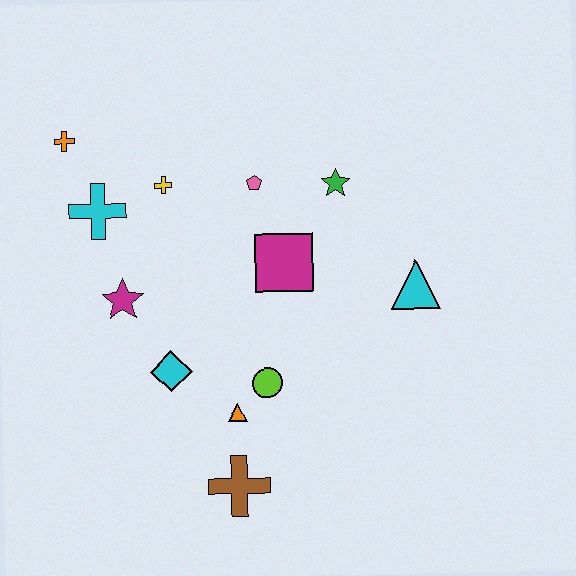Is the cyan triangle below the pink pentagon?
Yes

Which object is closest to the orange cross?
The cyan cross is closest to the orange cross.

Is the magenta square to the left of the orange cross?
No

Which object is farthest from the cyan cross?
The cyan triangle is farthest from the cyan cross.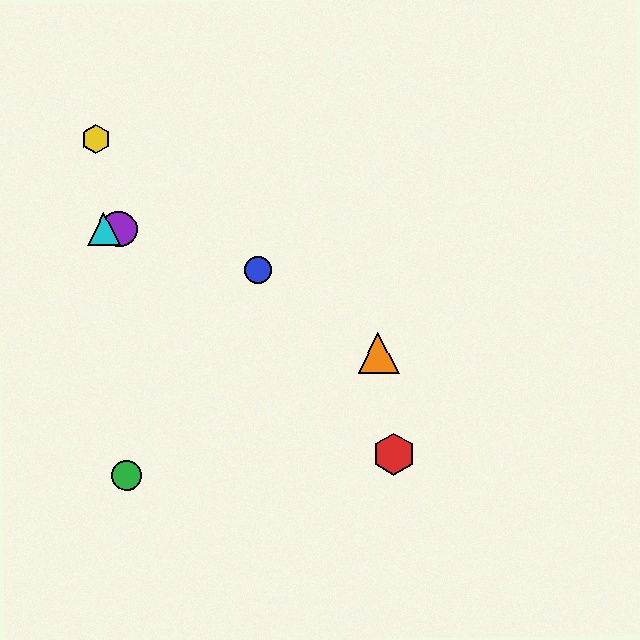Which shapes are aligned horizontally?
The purple circle, the cyan triangle are aligned horizontally.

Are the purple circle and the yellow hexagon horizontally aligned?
No, the purple circle is at y≈229 and the yellow hexagon is at y≈140.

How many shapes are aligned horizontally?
2 shapes (the purple circle, the cyan triangle) are aligned horizontally.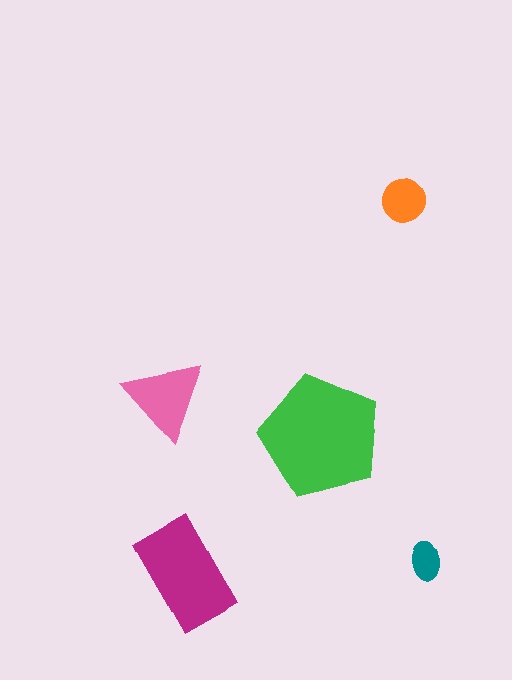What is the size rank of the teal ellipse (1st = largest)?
5th.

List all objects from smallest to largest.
The teal ellipse, the orange circle, the pink triangle, the magenta rectangle, the green pentagon.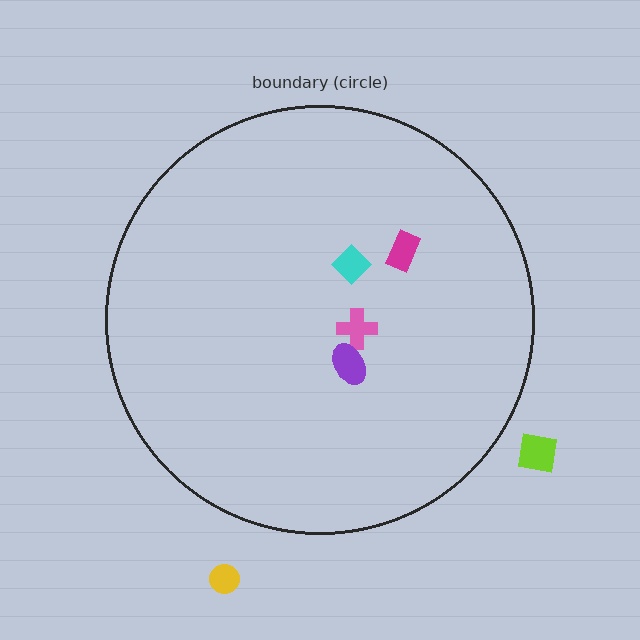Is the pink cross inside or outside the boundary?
Inside.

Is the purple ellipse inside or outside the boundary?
Inside.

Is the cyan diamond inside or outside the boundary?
Inside.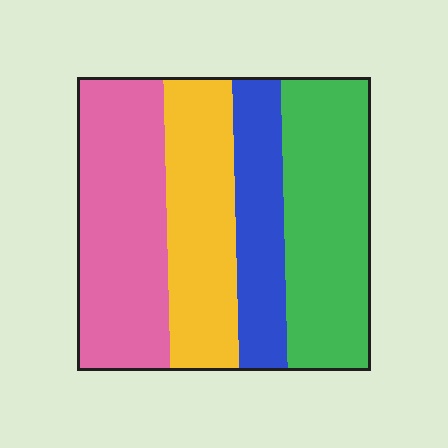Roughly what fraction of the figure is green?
Green takes up about one third (1/3) of the figure.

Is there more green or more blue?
Green.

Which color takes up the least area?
Blue, at roughly 15%.